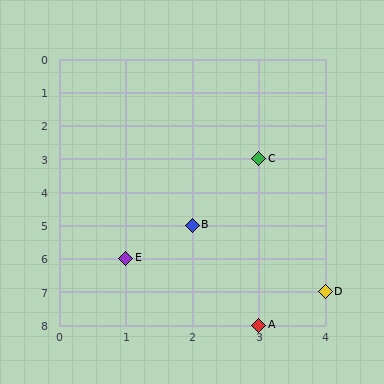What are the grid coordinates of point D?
Point D is at grid coordinates (4, 7).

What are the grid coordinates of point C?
Point C is at grid coordinates (3, 3).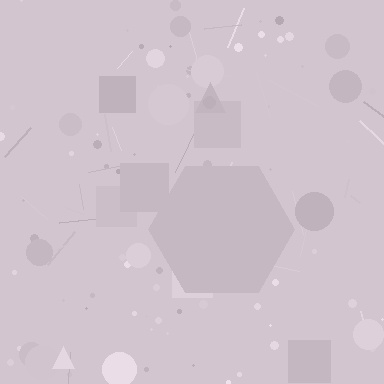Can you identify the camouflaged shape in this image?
The camouflaged shape is a hexagon.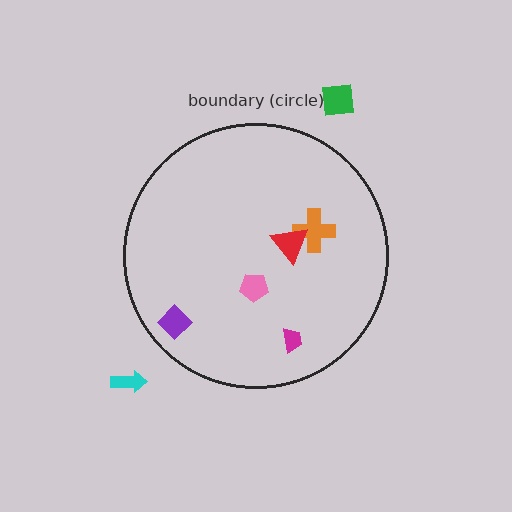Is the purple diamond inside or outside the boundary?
Inside.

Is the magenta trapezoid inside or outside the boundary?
Inside.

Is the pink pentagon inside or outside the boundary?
Inside.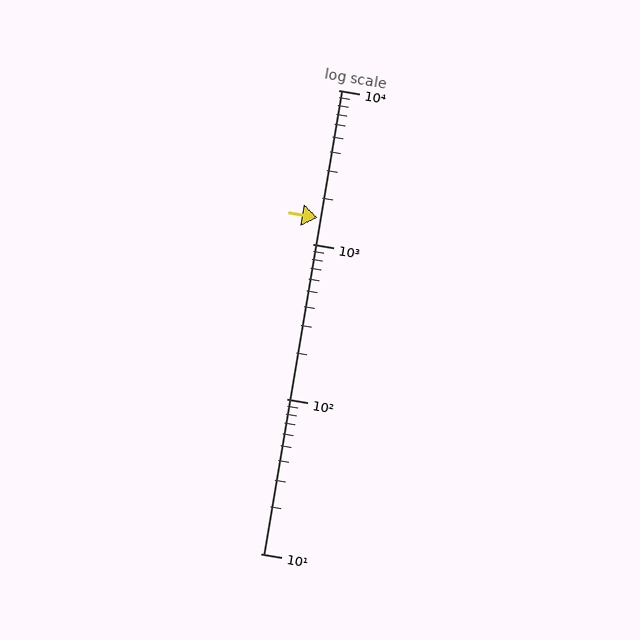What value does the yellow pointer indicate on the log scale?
The pointer indicates approximately 1500.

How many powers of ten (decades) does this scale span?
The scale spans 3 decades, from 10 to 10000.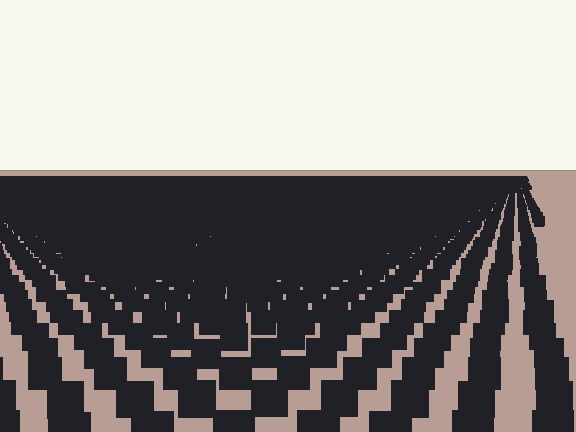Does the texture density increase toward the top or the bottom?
Density increases toward the top.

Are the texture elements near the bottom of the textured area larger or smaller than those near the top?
Larger. Near the bottom, elements are closer to the viewer and appear at a bigger on-screen size.